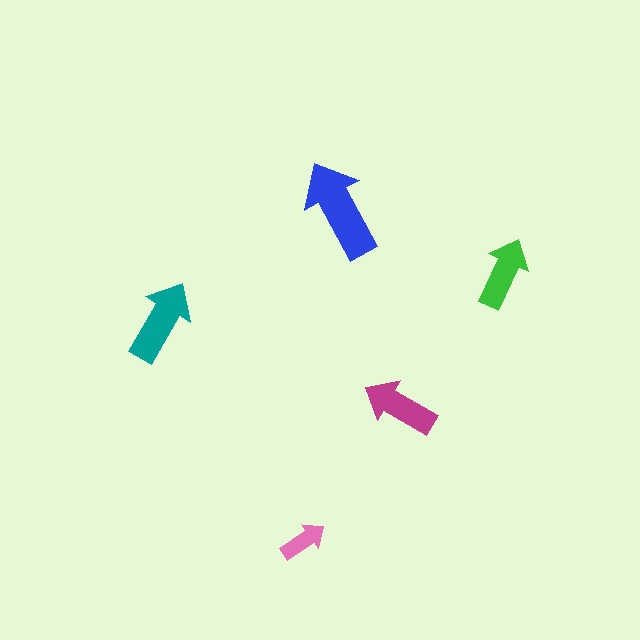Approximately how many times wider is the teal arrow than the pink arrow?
About 2 times wider.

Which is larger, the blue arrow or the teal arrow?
The blue one.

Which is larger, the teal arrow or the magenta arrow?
The teal one.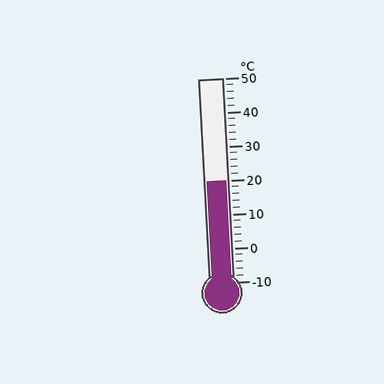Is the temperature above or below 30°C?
The temperature is below 30°C.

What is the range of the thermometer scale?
The thermometer scale ranges from -10°C to 50°C.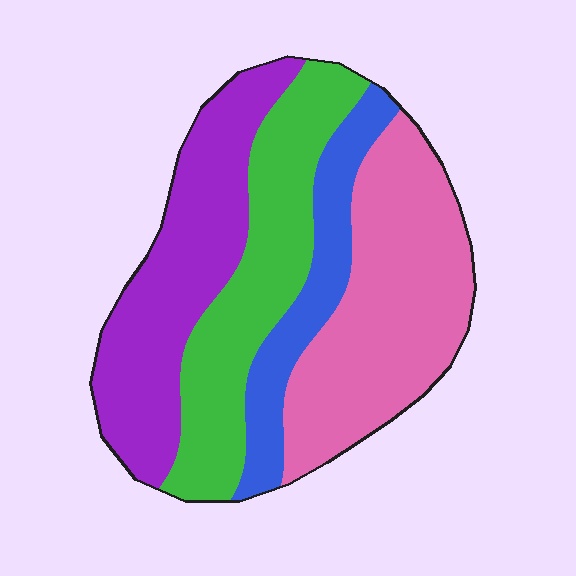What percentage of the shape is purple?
Purple covers roughly 30% of the shape.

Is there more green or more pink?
Pink.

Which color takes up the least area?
Blue, at roughly 15%.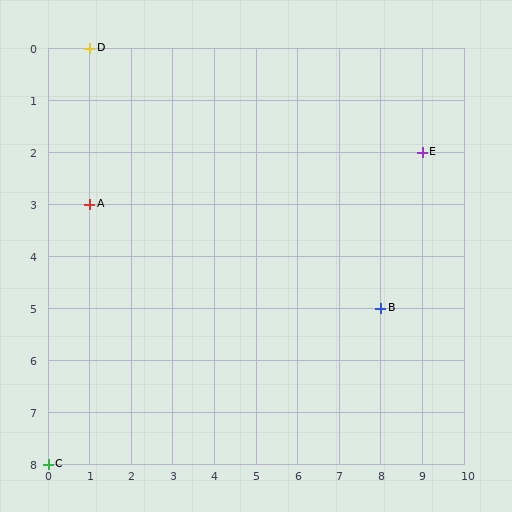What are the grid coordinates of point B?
Point B is at grid coordinates (8, 5).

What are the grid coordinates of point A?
Point A is at grid coordinates (1, 3).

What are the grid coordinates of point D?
Point D is at grid coordinates (1, 0).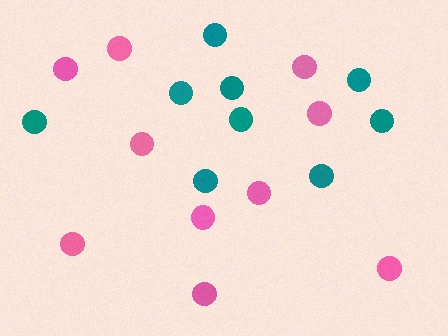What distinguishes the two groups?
There are 2 groups: one group of teal circles (9) and one group of pink circles (10).